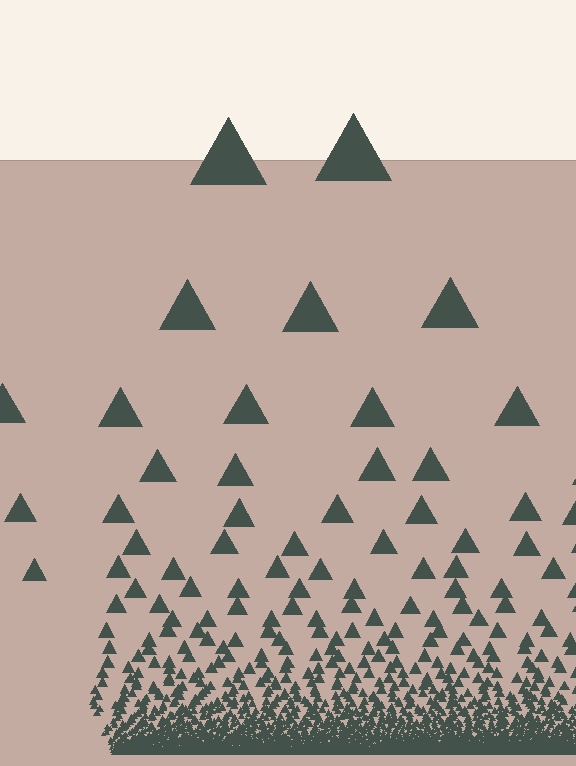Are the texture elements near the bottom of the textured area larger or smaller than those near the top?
Smaller. The gradient is inverted — elements near the bottom are smaller and denser.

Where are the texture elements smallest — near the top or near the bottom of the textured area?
Near the bottom.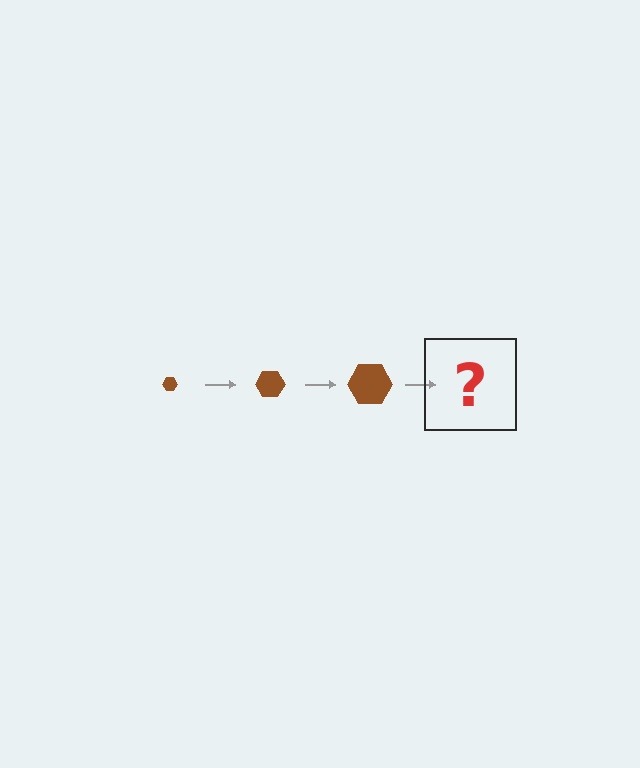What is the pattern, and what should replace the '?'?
The pattern is that the hexagon gets progressively larger each step. The '?' should be a brown hexagon, larger than the previous one.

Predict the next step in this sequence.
The next step is a brown hexagon, larger than the previous one.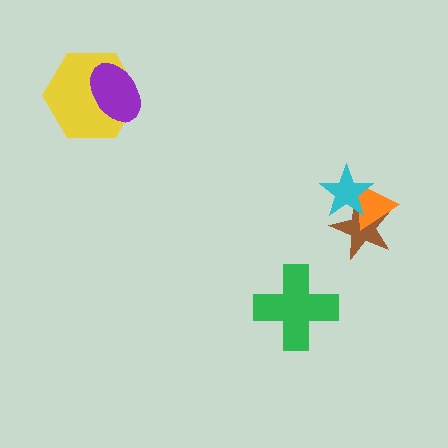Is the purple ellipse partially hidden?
No, no other shape covers it.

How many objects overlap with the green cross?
0 objects overlap with the green cross.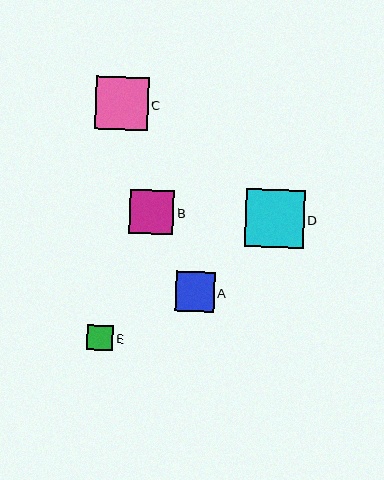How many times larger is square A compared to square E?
Square A is approximately 1.5 times the size of square E.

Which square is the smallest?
Square E is the smallest with a size of approximately 26 pixels.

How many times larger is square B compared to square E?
Square B is approximately 1.7 times the size of square E.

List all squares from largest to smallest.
From largest to smallest: D, C, B, A, E.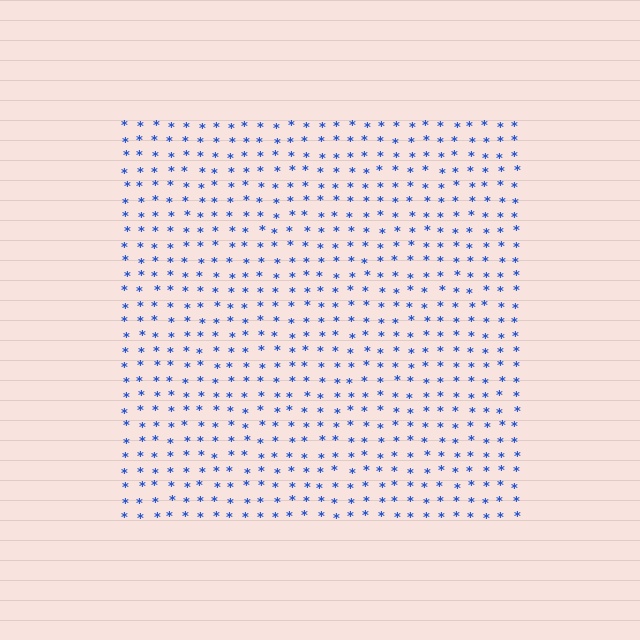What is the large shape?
The large shape is a square.